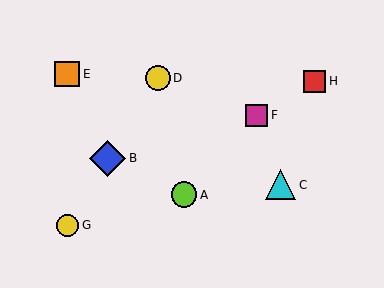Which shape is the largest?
The blue diamond (labeled B) is the largest.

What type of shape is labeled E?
Shape E is an orange square.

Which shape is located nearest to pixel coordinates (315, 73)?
The red square (labeled H) at (315, 81) is nearest to that location.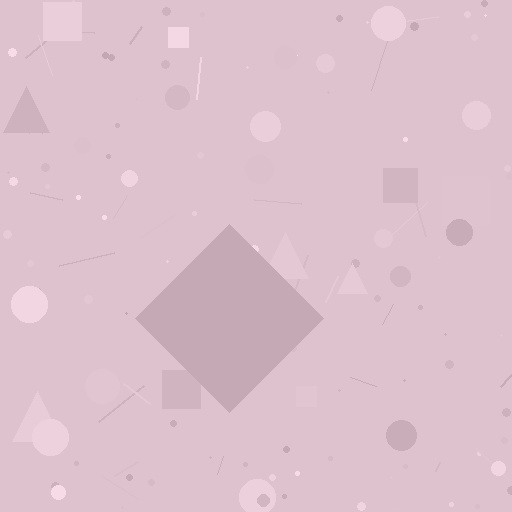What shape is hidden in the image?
A diamond is hidden in the image.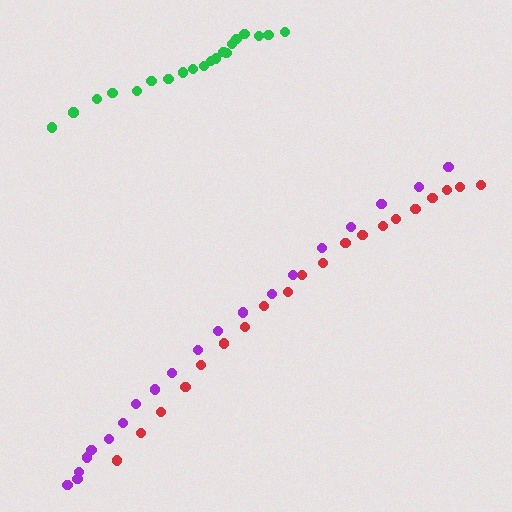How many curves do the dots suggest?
There are 3 distinct paths.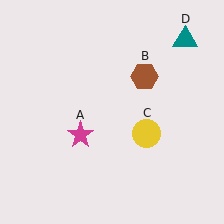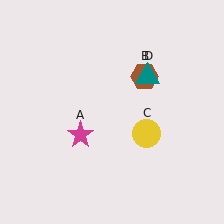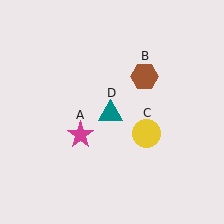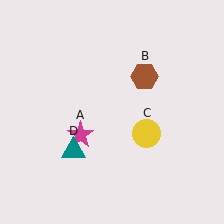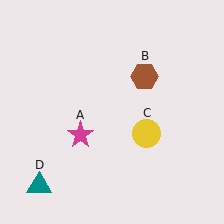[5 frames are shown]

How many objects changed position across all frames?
1 object changed position: teal triangle (object D).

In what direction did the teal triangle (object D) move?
The teal triangle (object D) moved down and to the left.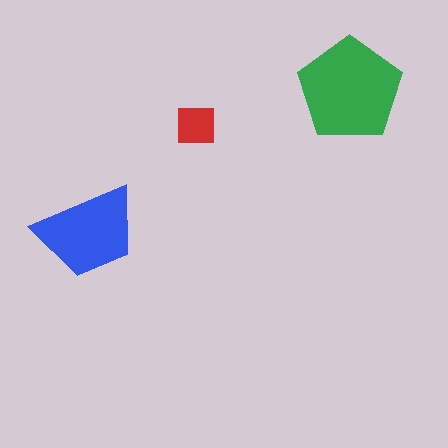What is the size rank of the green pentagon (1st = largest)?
1st.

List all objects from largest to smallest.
The green pentagon, the blue trapezoid, the red square.